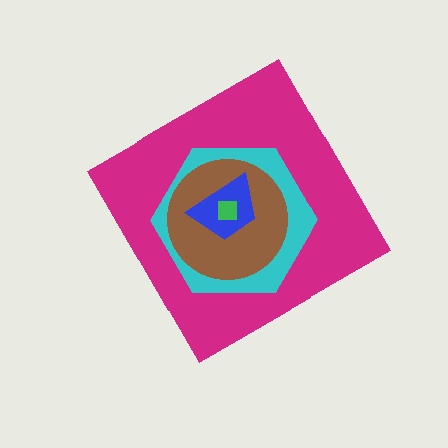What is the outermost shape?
The magenta diamond.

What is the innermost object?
The green square.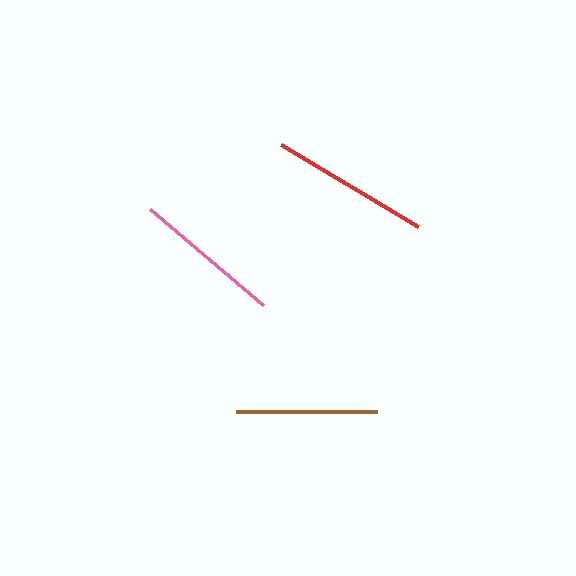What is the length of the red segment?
The red segment is approximately 159 pixels long.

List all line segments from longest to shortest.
From longest to shortest: red, pink, brown.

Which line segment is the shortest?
The brown line is the shortest at approximately 140 pixels.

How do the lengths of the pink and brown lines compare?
The pink and brown lines are approximately the same length.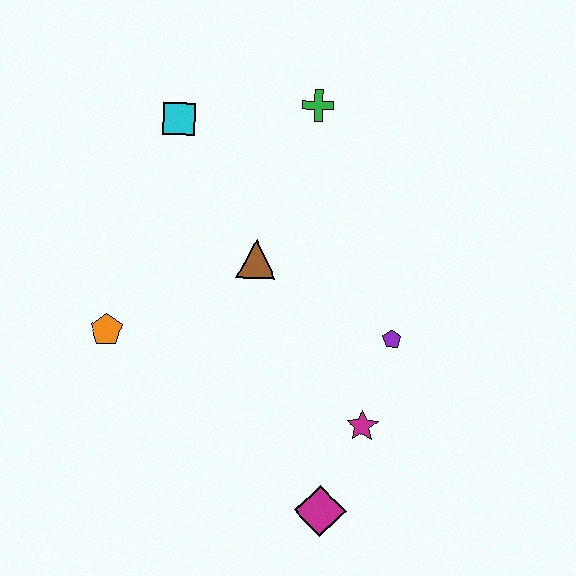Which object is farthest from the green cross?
The magenta diamond is farthest from the green cross.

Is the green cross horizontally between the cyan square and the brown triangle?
No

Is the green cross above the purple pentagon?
Yes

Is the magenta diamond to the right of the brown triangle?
Yes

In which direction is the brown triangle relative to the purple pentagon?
The brown triangle is to the left of the purple pentagon.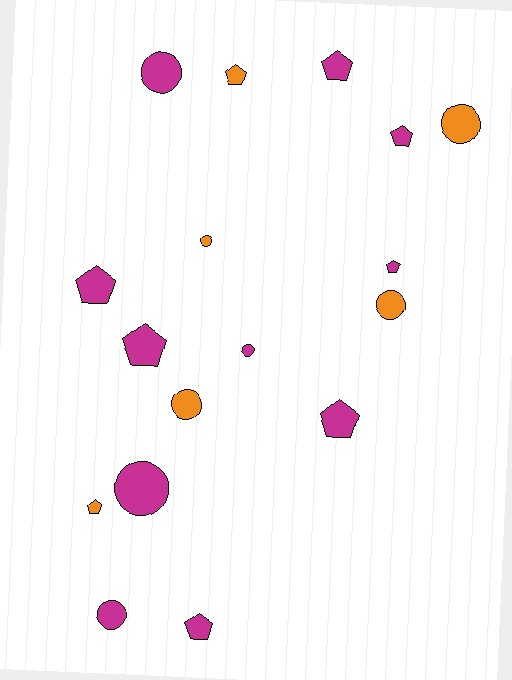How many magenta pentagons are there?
There are 7 magenta pentagons.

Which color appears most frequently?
Magenta, with 11 objects.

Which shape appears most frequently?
Pentagon, with 9 objects.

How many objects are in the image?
There are 17 objects.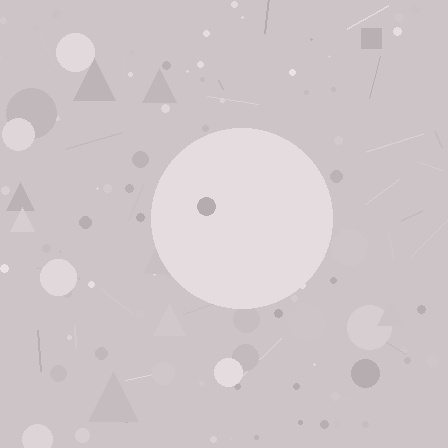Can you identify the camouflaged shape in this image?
The camouflaged shape is a circle.